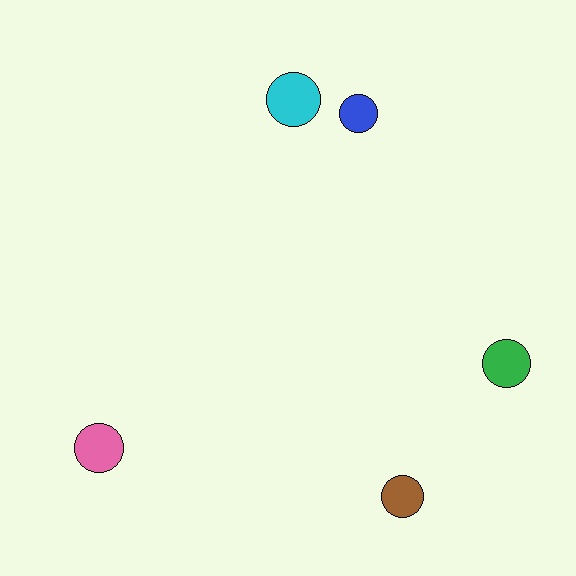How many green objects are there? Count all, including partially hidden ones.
There is 1 green object.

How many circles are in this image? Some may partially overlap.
There are 5 circles.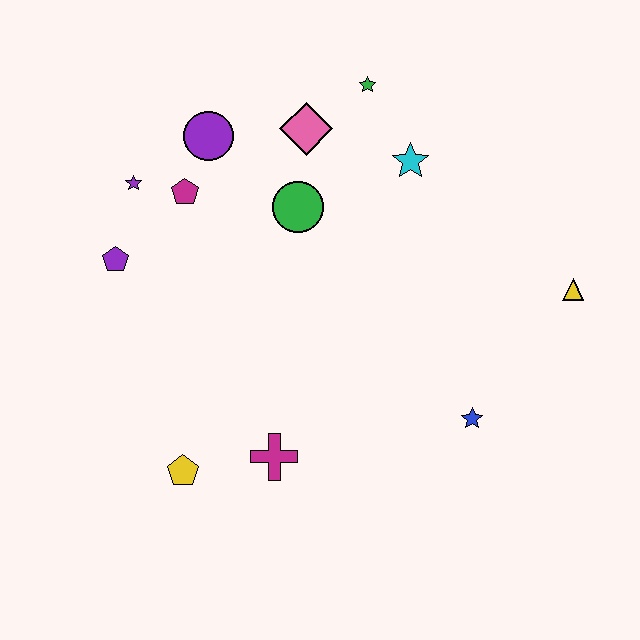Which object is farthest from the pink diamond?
The yellow pentagon is farthest from the pink diamond.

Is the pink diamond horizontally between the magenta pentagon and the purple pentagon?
No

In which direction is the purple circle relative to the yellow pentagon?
The purple circle is above the yellow pentagon.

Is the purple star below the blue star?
No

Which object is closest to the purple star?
The magenta pentagon is closest to the purple star.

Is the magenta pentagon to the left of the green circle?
Yes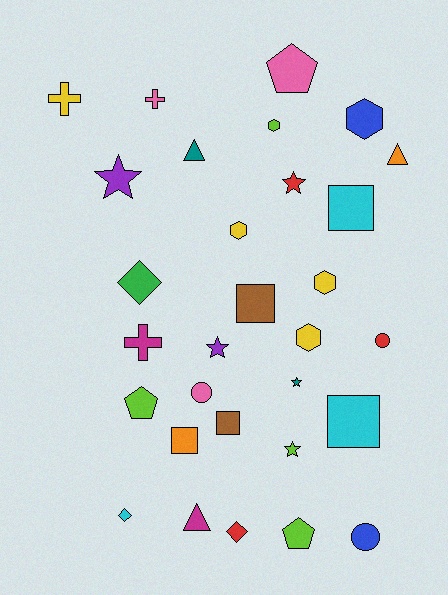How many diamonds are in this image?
There are 3 diamonds.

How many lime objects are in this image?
There are 4 lime objects.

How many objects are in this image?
There are 30 objects.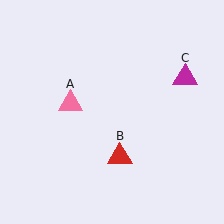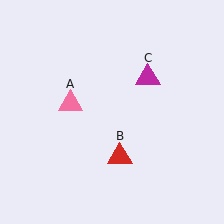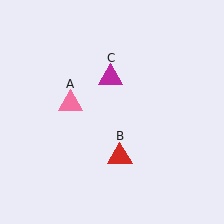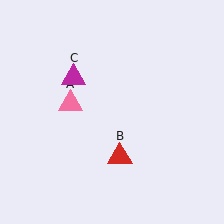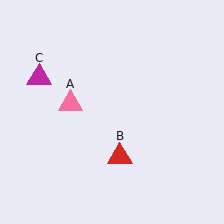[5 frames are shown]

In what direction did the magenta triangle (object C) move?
The magenta triangle (object C) moved left.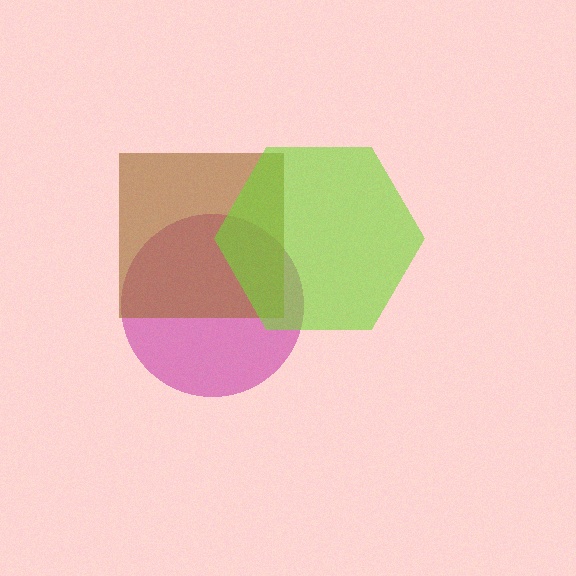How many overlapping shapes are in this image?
There are 3 overlapping shapes in the image.